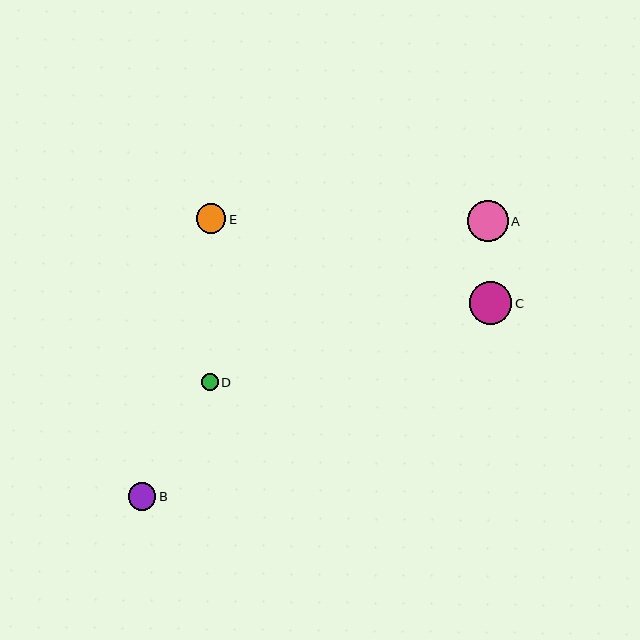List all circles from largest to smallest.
From largest to smallest: C, A, E, B, D.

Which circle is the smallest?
Circle D is the smallest with a size of approximately 17 pixels.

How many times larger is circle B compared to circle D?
Circle B is approximately 1.6 times the size of circle D.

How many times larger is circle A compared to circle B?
Circle A is approximately 1.5 times the size of circle B.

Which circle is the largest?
Circle C is the largest with a size of approximately 42 pixels.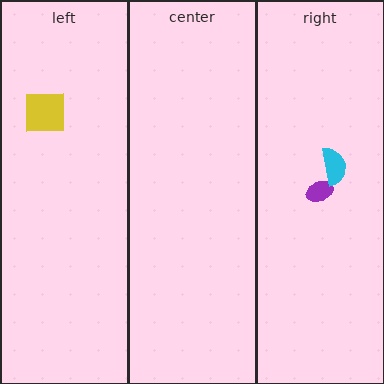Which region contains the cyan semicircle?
The right region.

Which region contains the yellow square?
The left region.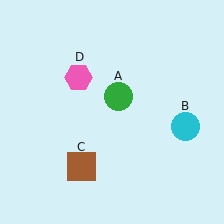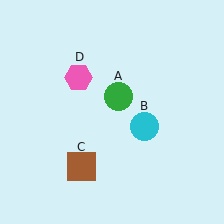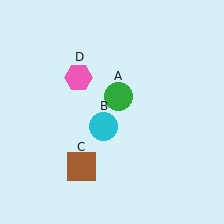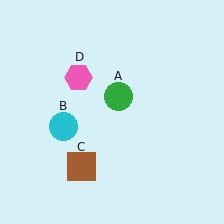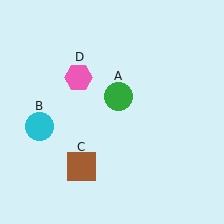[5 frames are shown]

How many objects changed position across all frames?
1 object changed position: cyan circle (object B).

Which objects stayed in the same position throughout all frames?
Green circle (object A) and brown square (object C) and pink hexagon (object D) remained stationary.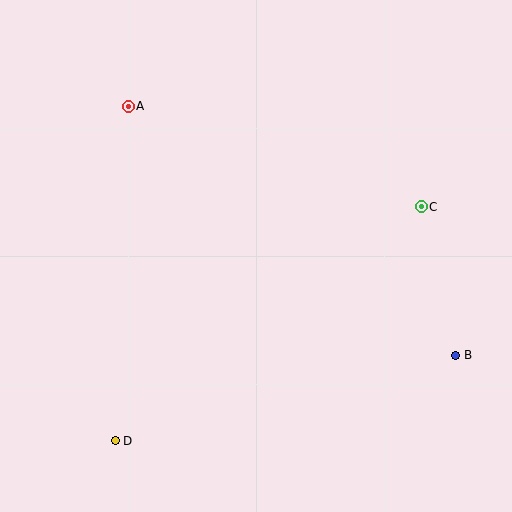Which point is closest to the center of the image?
Point C at (421, 207) is closest to the center.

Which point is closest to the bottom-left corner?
Point D is closest to the bottom-left corner.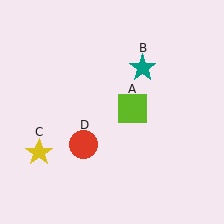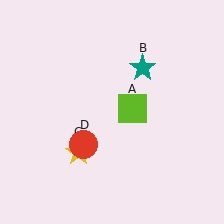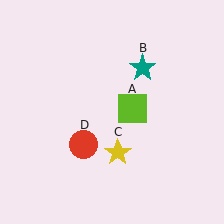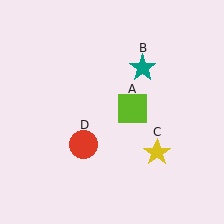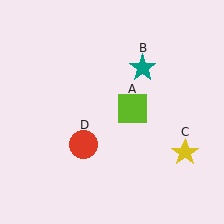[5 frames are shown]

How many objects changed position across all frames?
1 object changed position: yellow star (object C).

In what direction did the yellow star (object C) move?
The yellow star (object C) moved right.